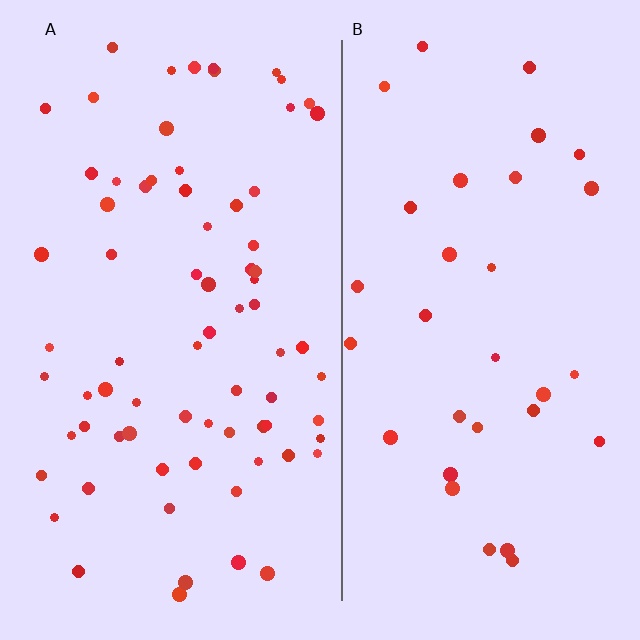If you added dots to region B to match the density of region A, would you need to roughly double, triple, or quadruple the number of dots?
Approximately double.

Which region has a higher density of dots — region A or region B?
A (the left).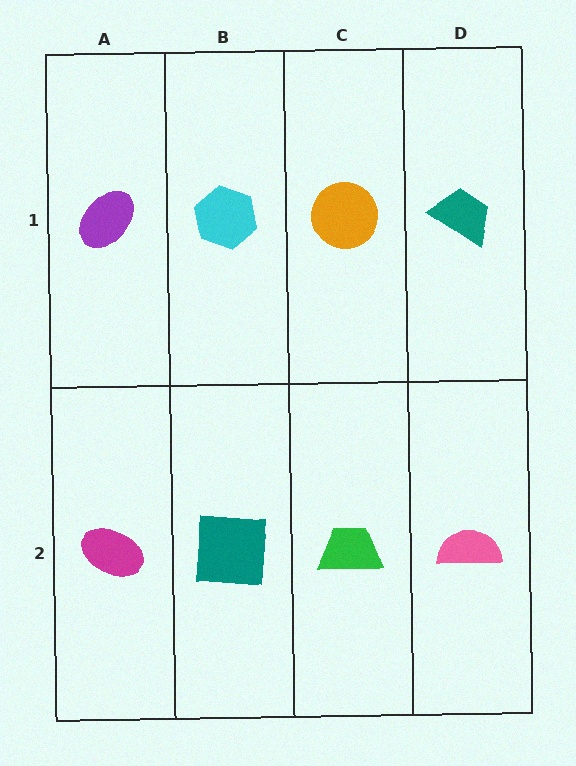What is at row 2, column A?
A magenta ellipse.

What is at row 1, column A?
A purple ellipse.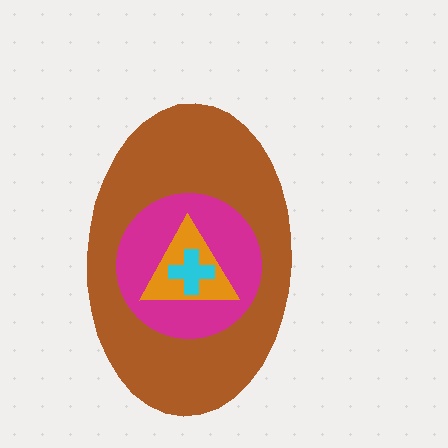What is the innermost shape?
The cyan cross.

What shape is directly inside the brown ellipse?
The magenta circle.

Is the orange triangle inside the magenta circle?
Yes.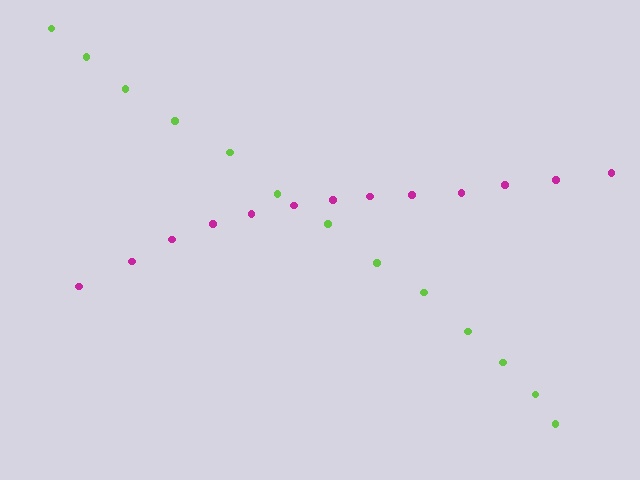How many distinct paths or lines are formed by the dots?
There are 2 distinct paths.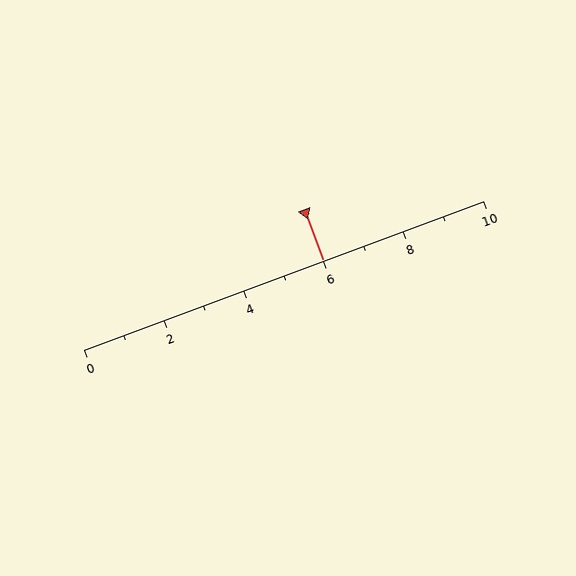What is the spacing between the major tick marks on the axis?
The major ticks are spaced 2 apart.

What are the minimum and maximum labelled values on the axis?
The axis runs from 0 to 10.